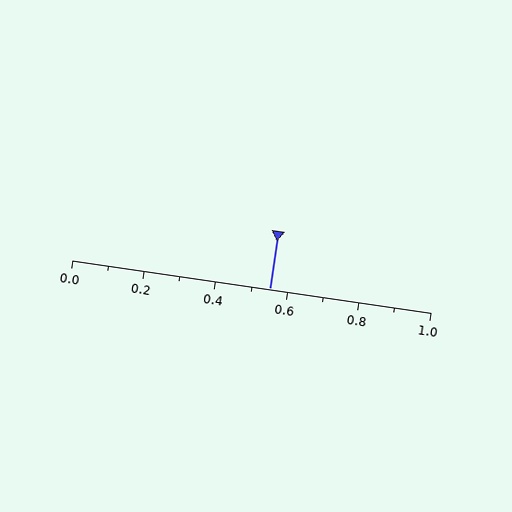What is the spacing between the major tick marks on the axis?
The major ticks are spaced 0.2 apart.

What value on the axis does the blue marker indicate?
The marker indicates approximately 0.55.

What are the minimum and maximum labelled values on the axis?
The axis runs from 0.0 to 1.0.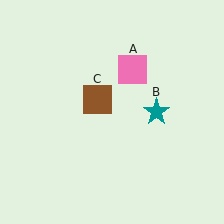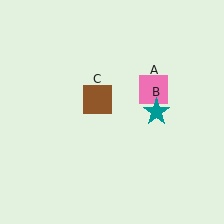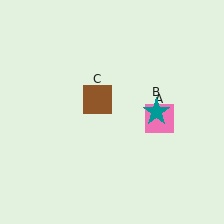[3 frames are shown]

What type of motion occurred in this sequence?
The pink square (object A) rotated clockwise around the center of the scene.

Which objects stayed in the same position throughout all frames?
Teal star (object B) and brown square (object C) remained stationary.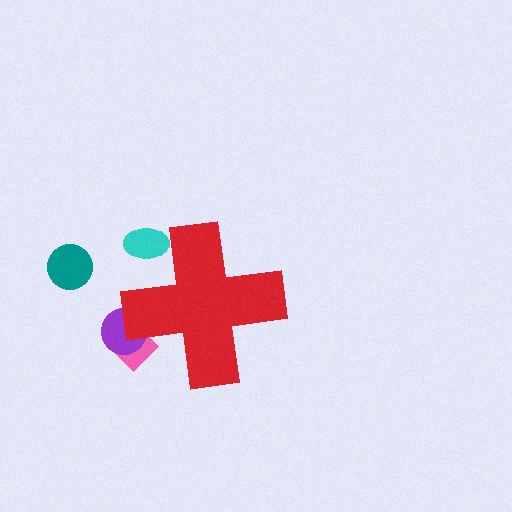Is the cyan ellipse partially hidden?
Yes, the cyan ellipse is partially hidden behind the red cross.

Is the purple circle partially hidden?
Yes, the purple circle is partially hidden behind the red cross.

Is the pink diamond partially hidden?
Yes, the pink diamond is partially hidden behind the red cross.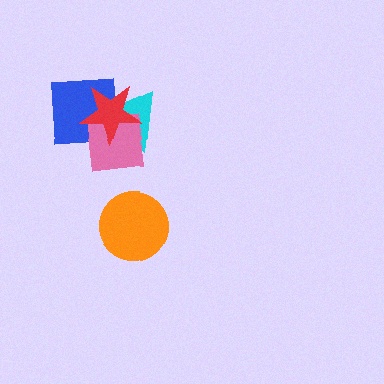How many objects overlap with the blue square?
3 objects overlap with the blue square.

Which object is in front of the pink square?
The red star is in front of the pink square.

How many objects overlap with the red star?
3 objects overlap with the red star.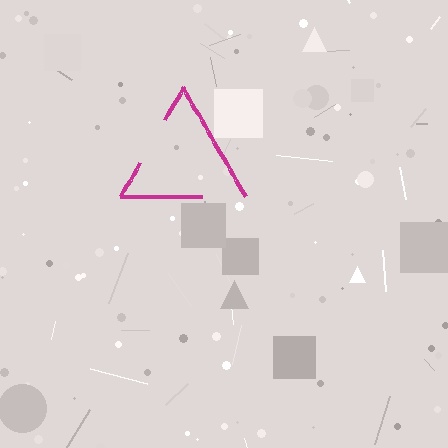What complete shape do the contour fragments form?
The contour fragments form a triangle.